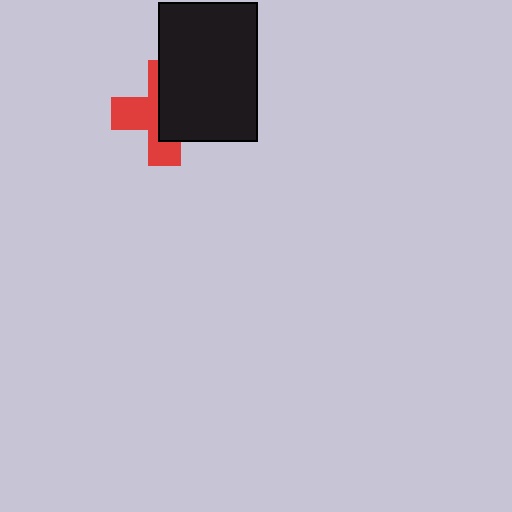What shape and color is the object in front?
The object in front is a black rectangle.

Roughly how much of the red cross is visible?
About half of it is visible (roughly 47%).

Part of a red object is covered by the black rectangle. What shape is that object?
It is a cross.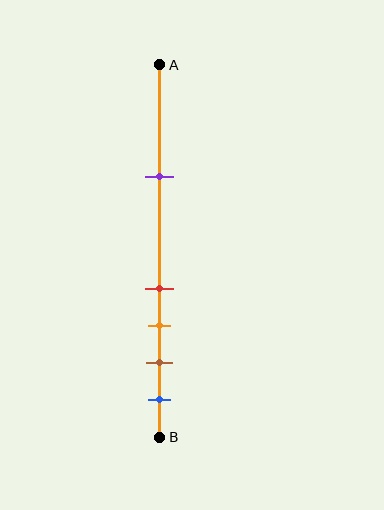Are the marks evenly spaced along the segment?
No, the marks are not evenly spaced.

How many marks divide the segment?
There are 5 marks dividing the segment.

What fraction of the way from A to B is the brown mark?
The brown mark is approximately 80% (0.8) of the way from A to B.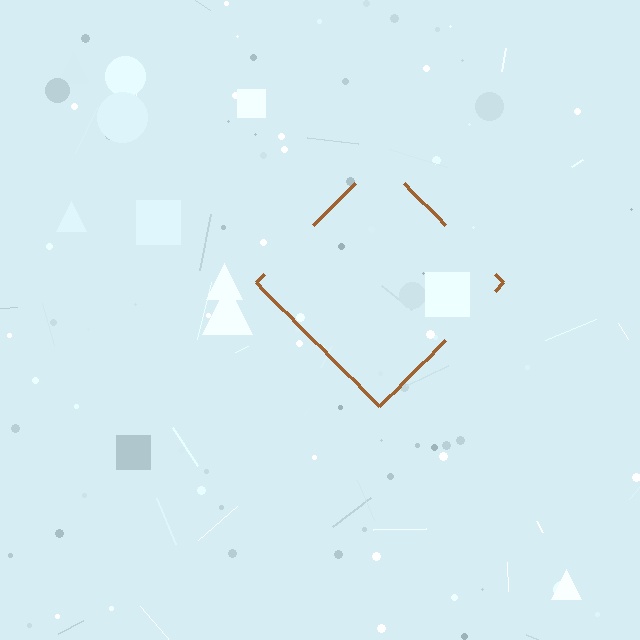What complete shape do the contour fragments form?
The contour fragments form a diamond.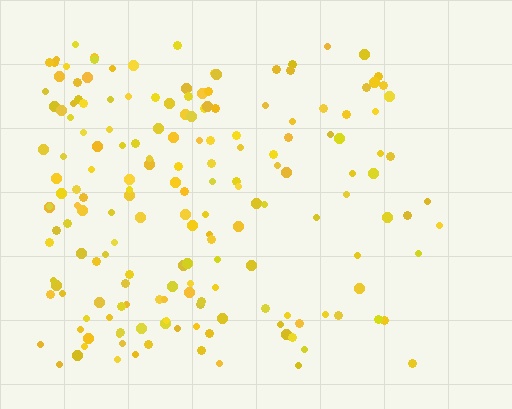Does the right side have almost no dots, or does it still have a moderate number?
Still a moderate number, just noticeably fewer than the left.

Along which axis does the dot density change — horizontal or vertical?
Horizontal.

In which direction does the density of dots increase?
From right to left, with the left side densest.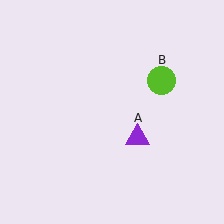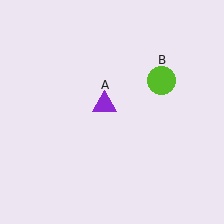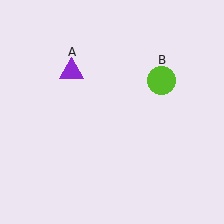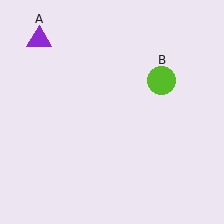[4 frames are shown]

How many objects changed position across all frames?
1 object changed position: purple triangle (object A).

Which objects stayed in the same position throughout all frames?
Lime circle (object B) remained stationary.